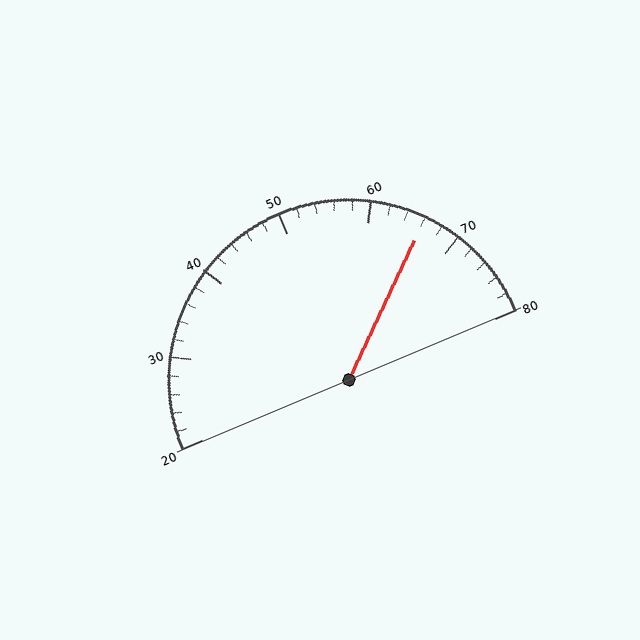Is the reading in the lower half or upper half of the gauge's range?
The reading is in the upper half of the range (20 to 80).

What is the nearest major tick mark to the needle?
The nearest major tick mark is 70.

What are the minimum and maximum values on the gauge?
The gauge ranges from 20 to 80.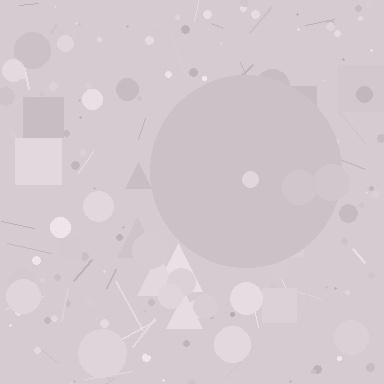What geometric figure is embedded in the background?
A circle is embedded in the background.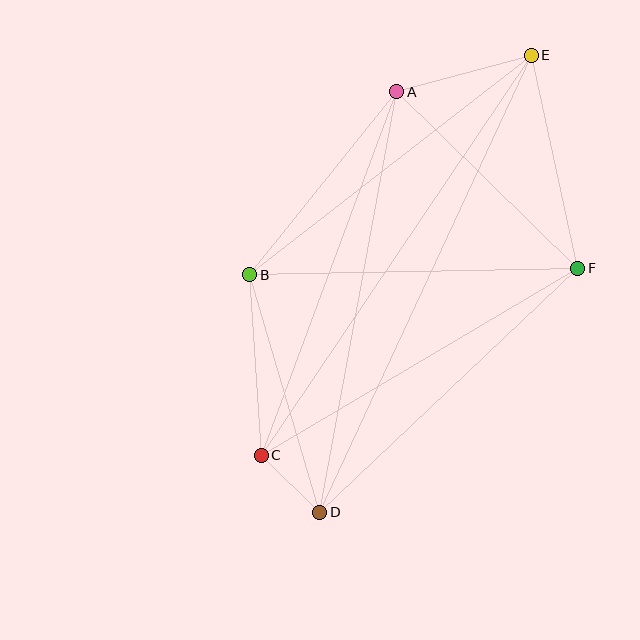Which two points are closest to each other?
Points C and D are closest to each other.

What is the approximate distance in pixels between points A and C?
The distance between A and C is approximately 388 pixels.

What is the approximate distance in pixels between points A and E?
The distance between A and E is approximately 139 pixels.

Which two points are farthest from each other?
Points D and E are farthest from each other.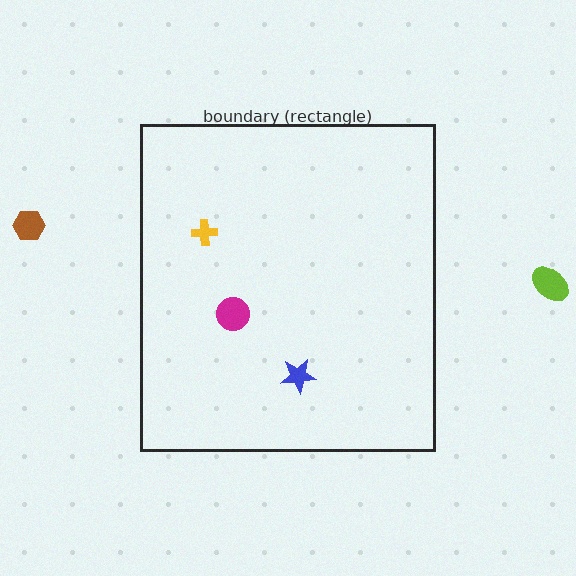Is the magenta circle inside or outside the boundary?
Inside.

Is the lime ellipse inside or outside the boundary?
Outside.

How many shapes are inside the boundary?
3 inside, 2 outside.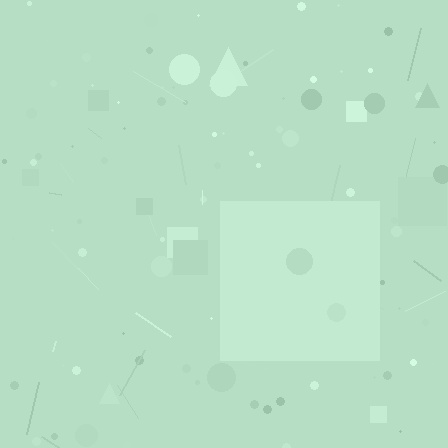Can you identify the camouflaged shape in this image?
The camouflaged shape is a square.